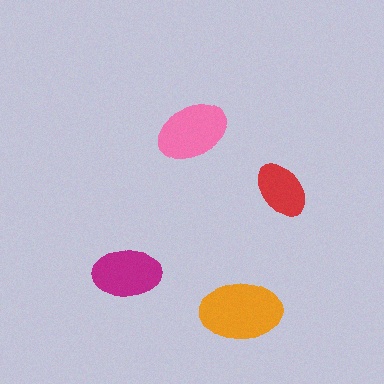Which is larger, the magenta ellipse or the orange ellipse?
The orange one.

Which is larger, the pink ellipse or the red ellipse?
The pink one.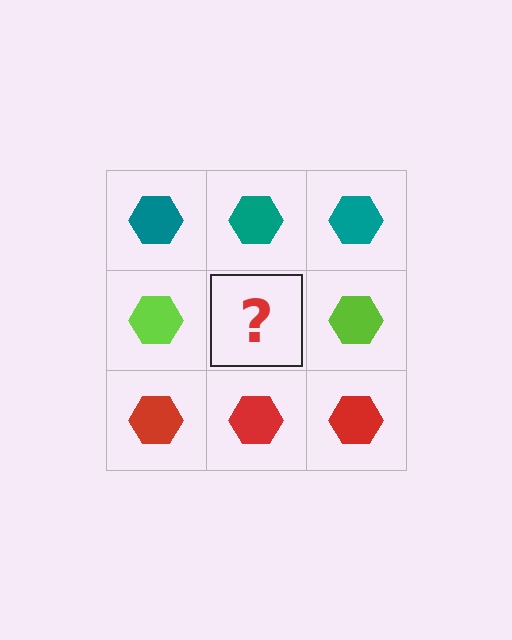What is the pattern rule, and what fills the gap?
The rule is that each row has a consistent color. The gap should be filled with a lime hexagon.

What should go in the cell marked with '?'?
The missing cell should contain a lime hexagon.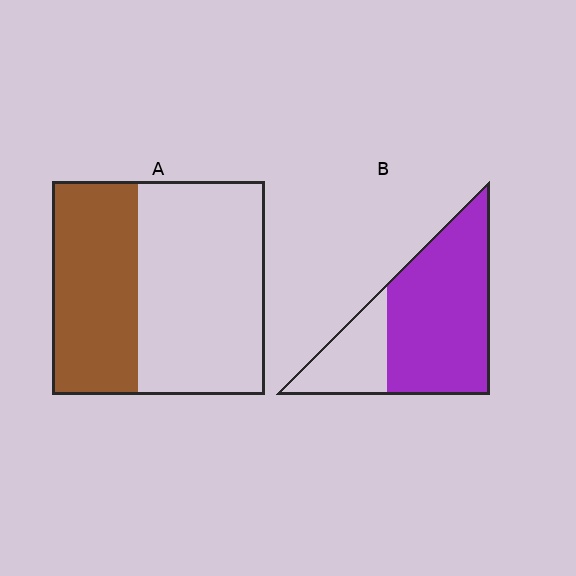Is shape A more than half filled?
No.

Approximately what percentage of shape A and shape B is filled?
A is approximately 40% and B is approximately 75%.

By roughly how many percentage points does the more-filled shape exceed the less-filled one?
By roughly 35 percentage points (B over A).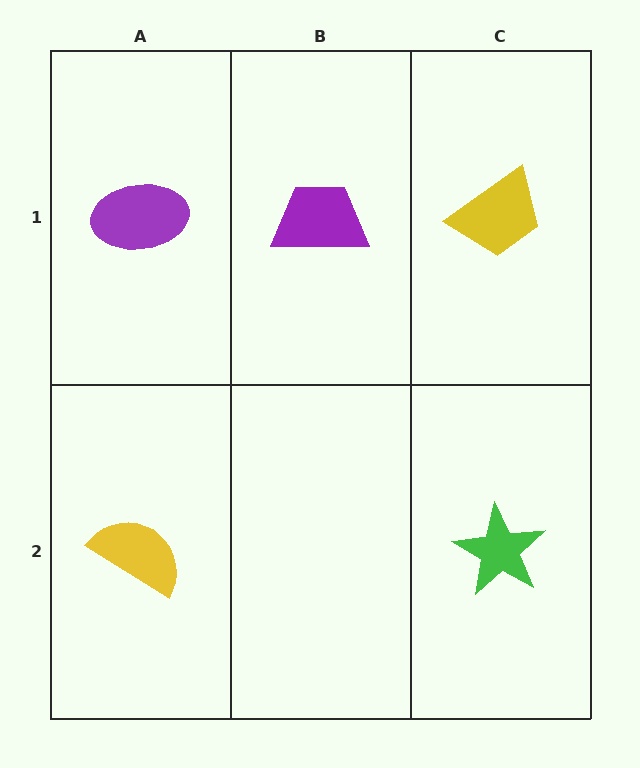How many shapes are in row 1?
3 shapes.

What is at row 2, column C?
A green star.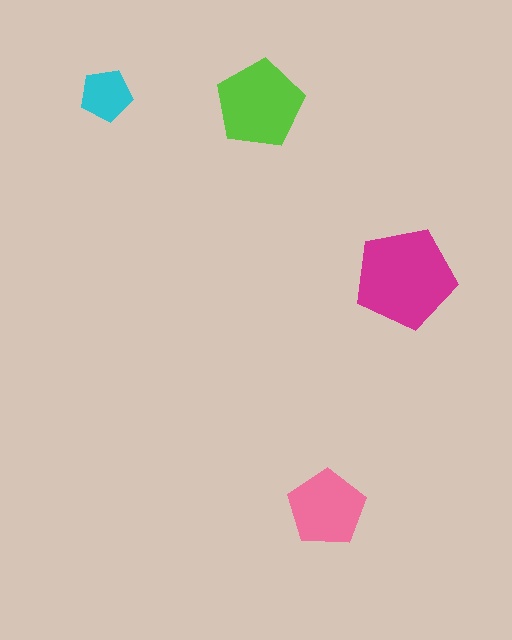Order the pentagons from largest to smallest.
the magenta one, the lime one, the pink one, the cyan one.